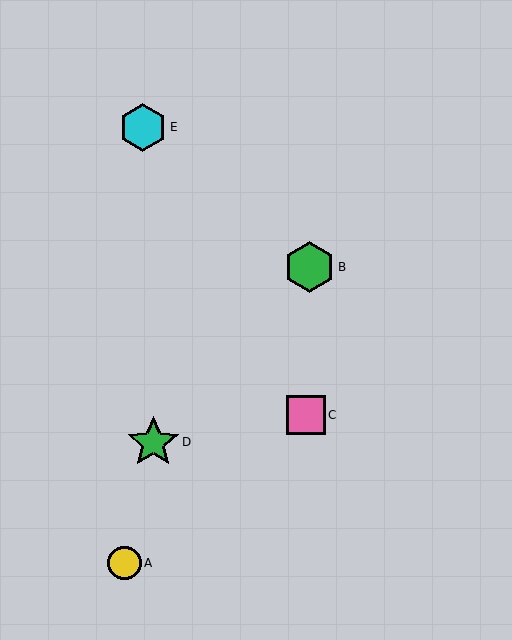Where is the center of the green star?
The center of the green star is at (153, 442).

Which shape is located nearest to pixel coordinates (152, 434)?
The green star (labeled D) at (153, 442) is nearest to that location.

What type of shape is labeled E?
Shape E is a cyan hexagon.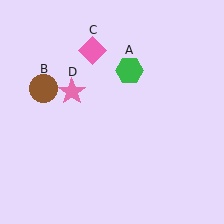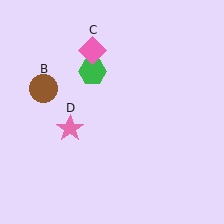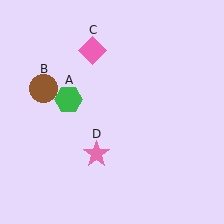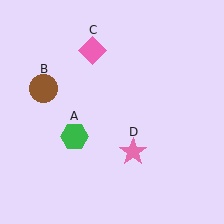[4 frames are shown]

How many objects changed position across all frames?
2 objects changed position: green hexagon (object A), pink star (object D).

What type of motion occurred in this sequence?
The green hexagon (object A), pink star (object D) rotated counterclockwise around the center of the scene.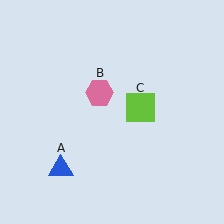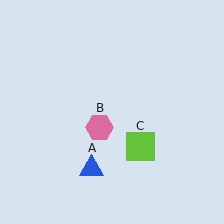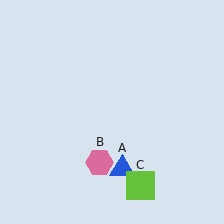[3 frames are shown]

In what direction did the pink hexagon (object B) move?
The pink hexagon (object B) moved down.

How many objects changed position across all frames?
3 objects changed position: blue triangle (object A), pink hexagon (object B), lime square (object C).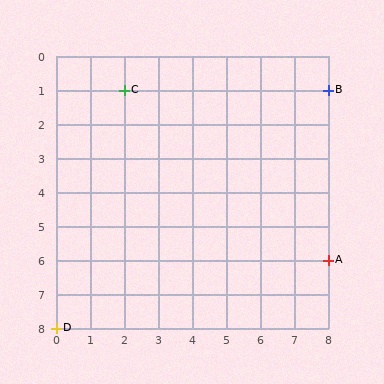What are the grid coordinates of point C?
Point C is at grid coordinates (2, 1).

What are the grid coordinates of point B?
Point B is at grid coordinates (8, 1).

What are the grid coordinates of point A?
Point A is at grid coordinates (8, 6).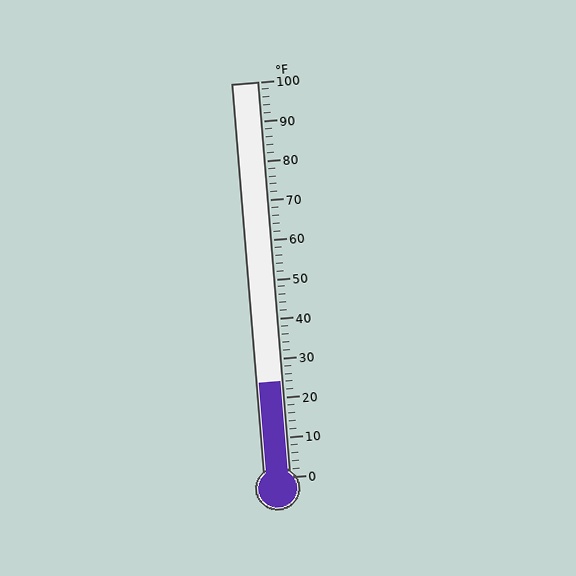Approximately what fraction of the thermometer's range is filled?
The thermometer is filled to approximately 25% of its range.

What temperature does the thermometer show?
The thermometer shows approximately 24°F.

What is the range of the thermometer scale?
The thermometer scale ranges from 0°F to 100°F.